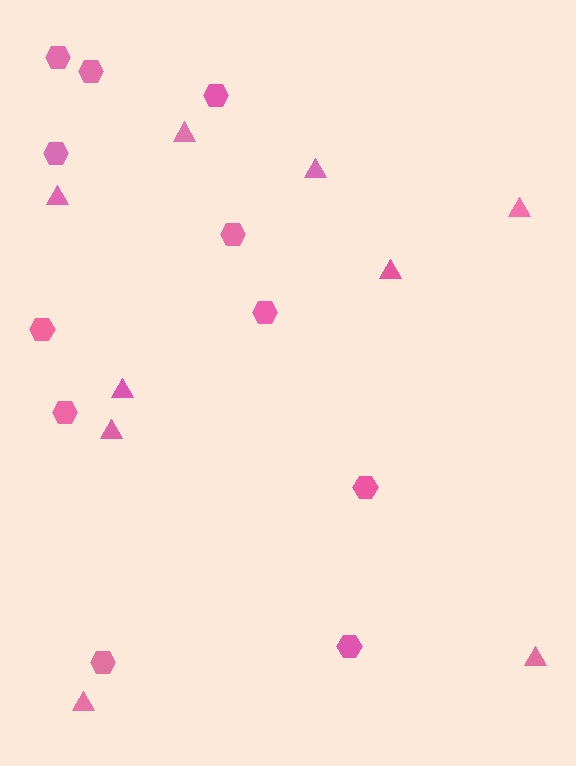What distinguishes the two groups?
There are 2 groups: one group of triangles (9) and one group of hexagons (11).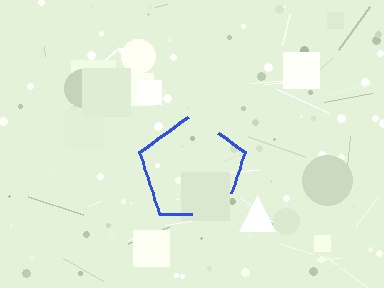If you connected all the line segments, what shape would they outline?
They would outline a pentagon.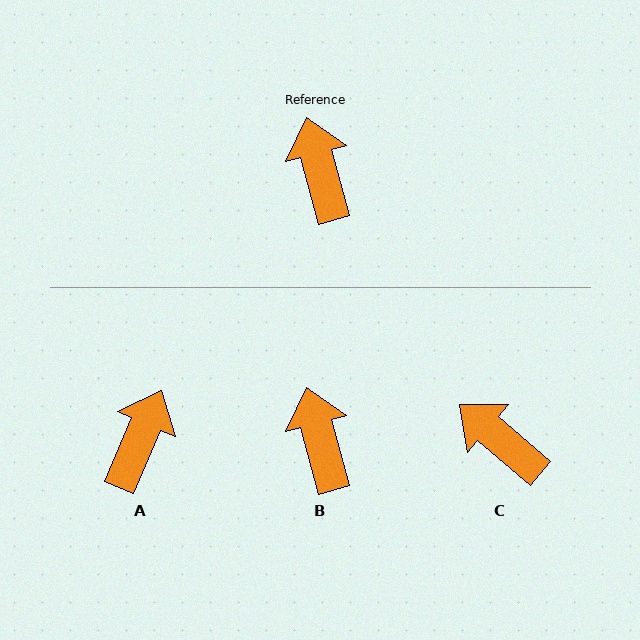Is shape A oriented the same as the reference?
No, it is off by about 39 degrees.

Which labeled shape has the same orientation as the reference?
B.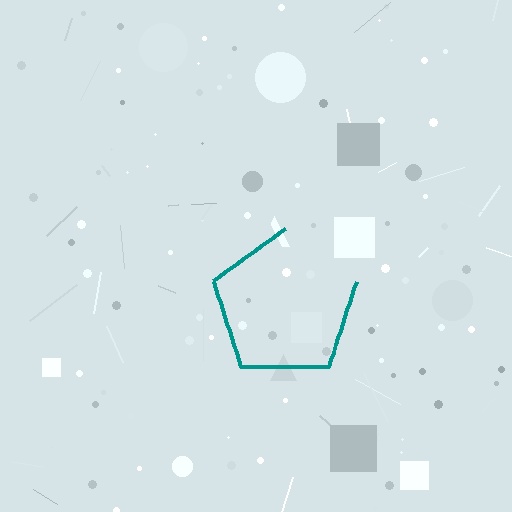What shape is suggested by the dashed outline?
The dashed outline suggests a pentagon.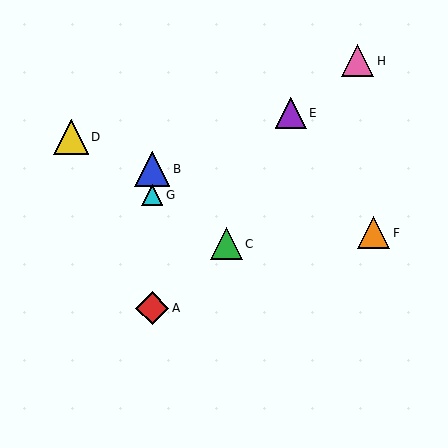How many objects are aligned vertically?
3 objects (A, B, G) are aligned vertically.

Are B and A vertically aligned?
Yes, both are at x≈152.